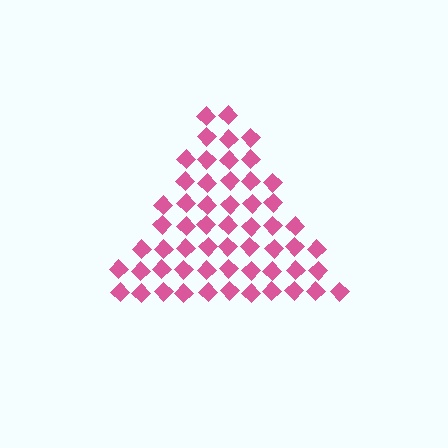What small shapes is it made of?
It is made of small diamonds.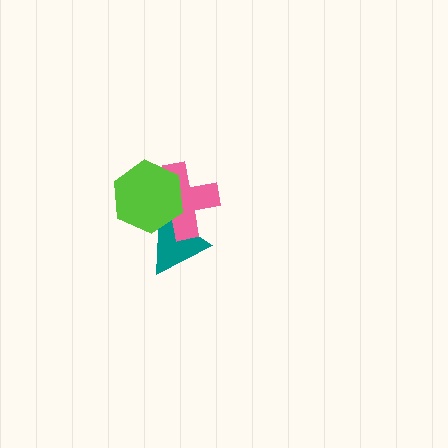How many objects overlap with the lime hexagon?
2 objects overlap with the lime hexagon.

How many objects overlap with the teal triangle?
2 objects overlap with the teal triangle.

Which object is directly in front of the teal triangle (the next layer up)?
The pink cross is directly in front of the teal triangle.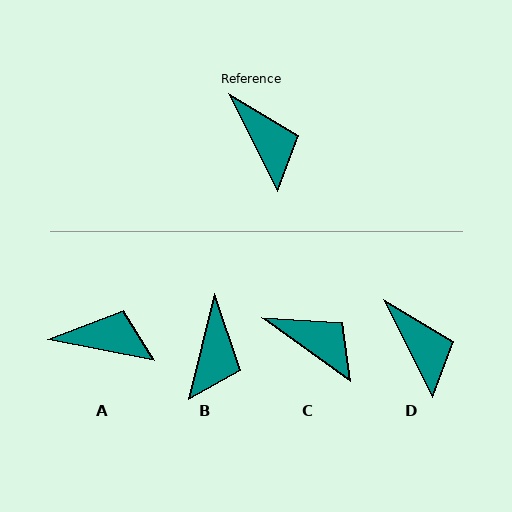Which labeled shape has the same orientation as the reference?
D.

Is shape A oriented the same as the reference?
No, it is off by about 52 degrees.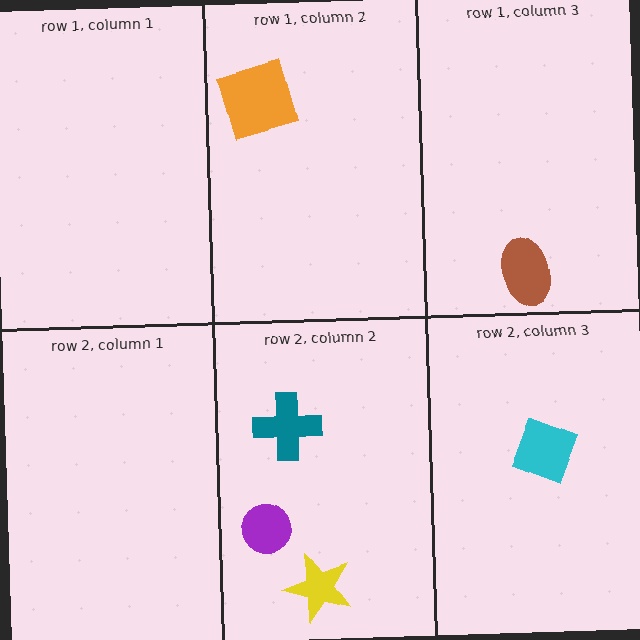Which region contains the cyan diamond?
The row 2, column 3 region.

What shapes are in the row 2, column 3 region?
The cyan diamond.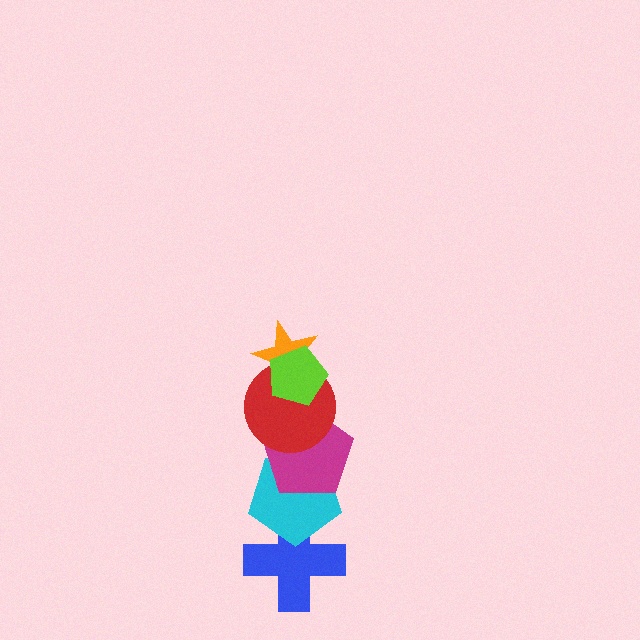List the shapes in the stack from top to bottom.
From top to bottom: the lime pentagon, the orange star, the red circle, the magenta pentagon, the cyan pentagon, the blue cross.